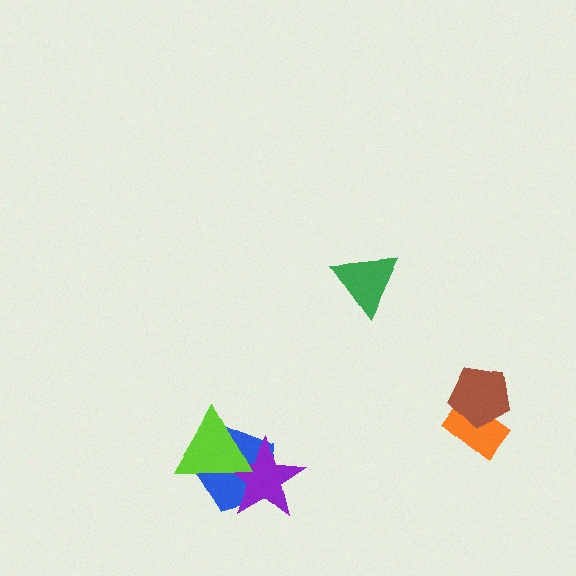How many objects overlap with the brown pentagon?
1 object overlaps with the brown pentagon.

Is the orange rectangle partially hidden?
Yes, it is partially covered by another shape.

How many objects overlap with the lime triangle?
2 objects overlap with the lime triangle.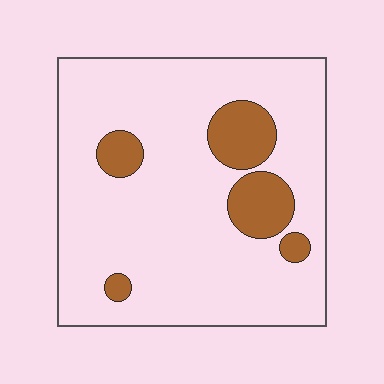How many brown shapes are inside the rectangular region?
5.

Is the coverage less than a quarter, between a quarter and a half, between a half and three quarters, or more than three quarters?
Less than a quarter.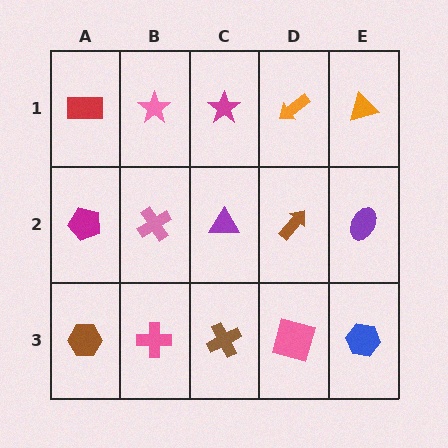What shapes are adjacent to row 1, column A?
A magenta pentagon (row 2, column A), a pink star (row 1, column B).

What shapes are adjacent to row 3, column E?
A purple ellipse (row 2, column E), a pink square (row 3, column D).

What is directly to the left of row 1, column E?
An orange arrow.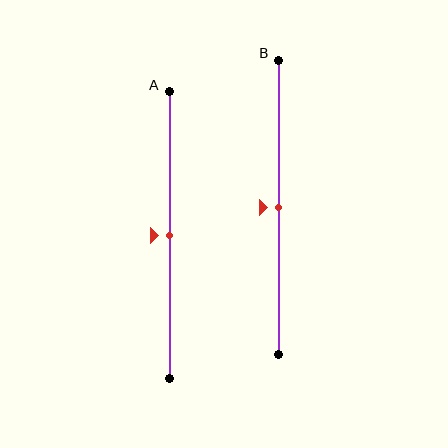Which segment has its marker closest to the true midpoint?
Segment A has its marker closest to the true midpoint.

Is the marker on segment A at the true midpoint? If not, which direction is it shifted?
Yes, the marker on segment A is at the true midpoint.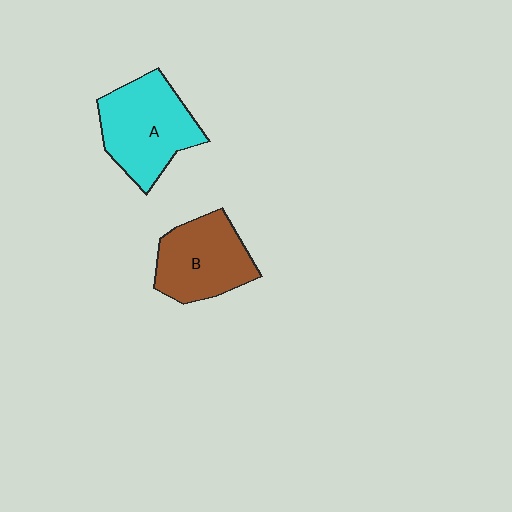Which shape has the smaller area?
Shape B (brown).